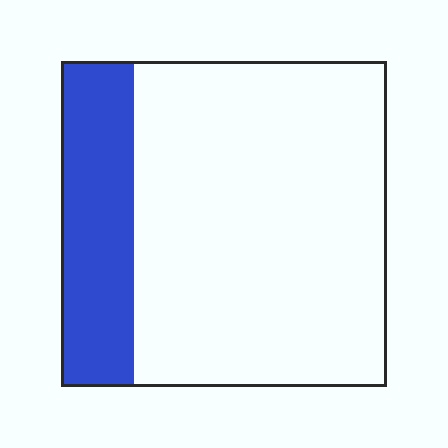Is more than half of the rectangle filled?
No.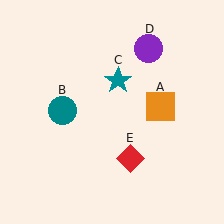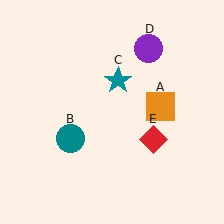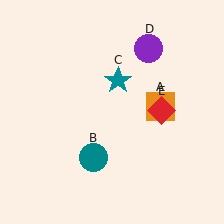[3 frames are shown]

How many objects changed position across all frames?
2 objects changed position: teal circle (object B), red diamond (object E).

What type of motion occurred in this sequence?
The teal circle (object B), red diamond (object E) rotated counterclockwise around the center of the scene.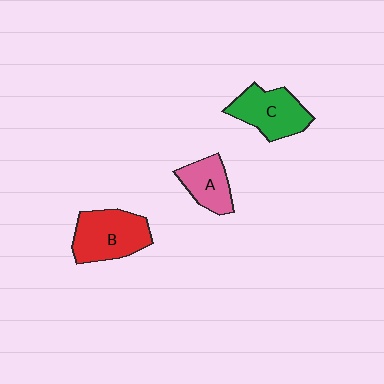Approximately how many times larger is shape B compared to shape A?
Approximately 1.5 times.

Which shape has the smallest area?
Shape A (pink).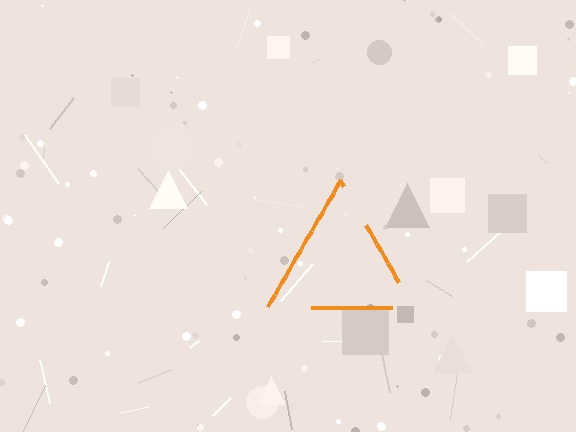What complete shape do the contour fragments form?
The contour fragments form a triangle.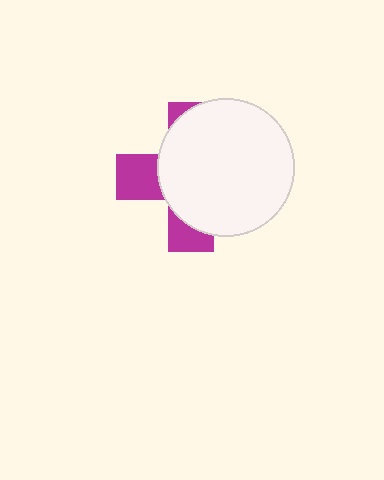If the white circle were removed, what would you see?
You would see the complete magenta cross.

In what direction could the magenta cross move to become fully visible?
The magenta cross could move left. That would shift it out from behind the white circle entirely.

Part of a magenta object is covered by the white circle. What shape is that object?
It is a cross.